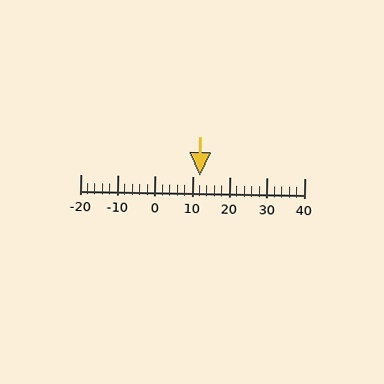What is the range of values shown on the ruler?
The ruler shows values from -20 to 40.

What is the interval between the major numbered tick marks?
The major tick marks are spaced 10 units apart.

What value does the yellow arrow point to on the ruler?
The yellow arrow points to approximately 12.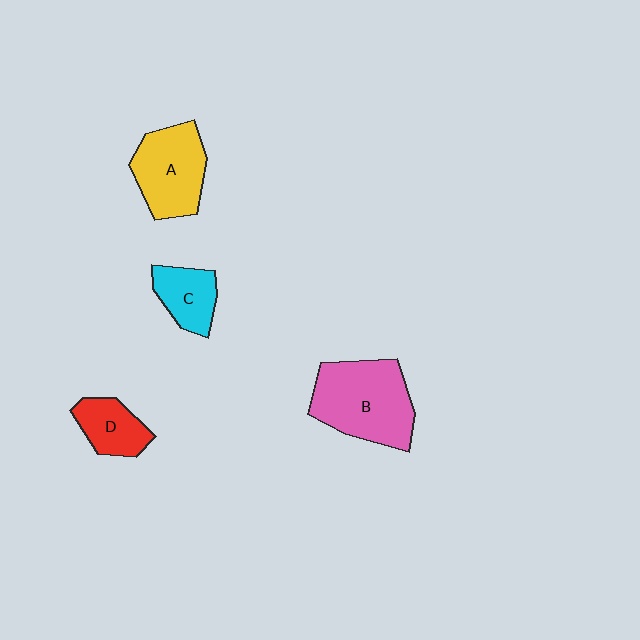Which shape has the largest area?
Shape B (pink).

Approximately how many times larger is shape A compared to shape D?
Approximately 1.7 times.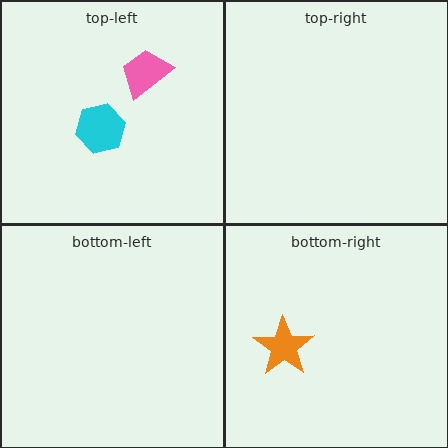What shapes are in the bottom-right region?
The orange star.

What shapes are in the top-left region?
The pink trapezoid, the cyan hexagon.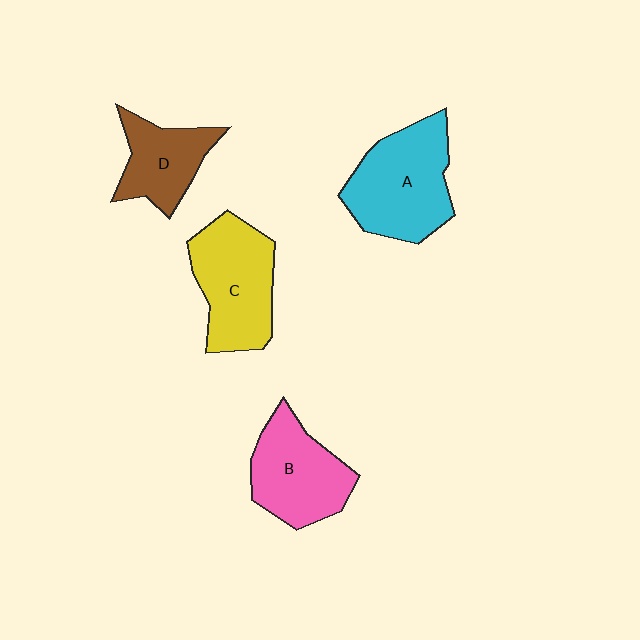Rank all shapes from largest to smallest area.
From largest to smallest: A (cyan), C (yellow), B (pink), D (brown).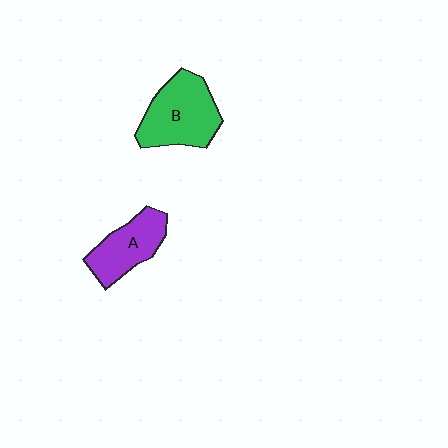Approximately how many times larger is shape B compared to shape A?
Approximately 1.3 times.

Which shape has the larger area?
Shape B (green).